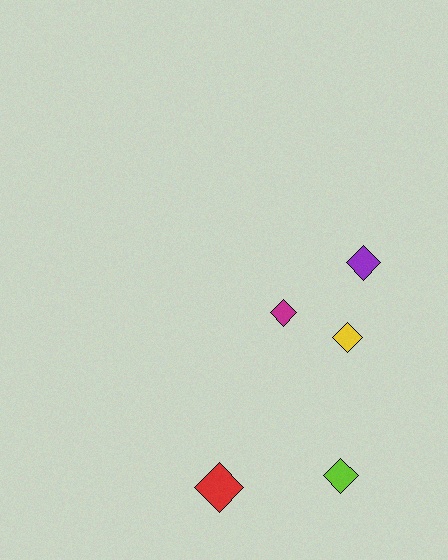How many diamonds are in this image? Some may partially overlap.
There are 5 diamonds.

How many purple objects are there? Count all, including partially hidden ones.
There is 1 purple object.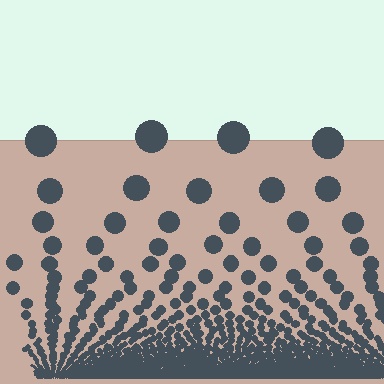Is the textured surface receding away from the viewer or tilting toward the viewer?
The surface appears to tilt toward the viewer. Texture elements get larger and sparser toward the top.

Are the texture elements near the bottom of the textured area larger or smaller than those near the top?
Smaller. The gradient is inverted — elements near the bottom are smaller and denser.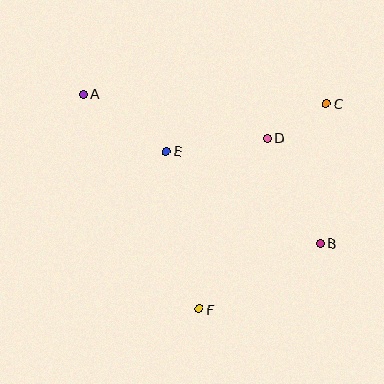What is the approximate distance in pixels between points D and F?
The distance between D and F is approximately 184 pixels.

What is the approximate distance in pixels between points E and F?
The distance between E and F is approximately 162 pixels.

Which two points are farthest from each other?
Points A and B are farthest from each other.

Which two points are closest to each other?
Points C and D are closest to each other.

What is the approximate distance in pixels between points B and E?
The distance between B and E is approximately 180 pixels.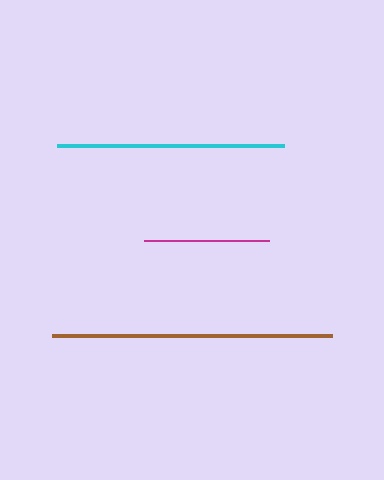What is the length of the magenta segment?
The magenta segment is approximately 125 pixels long.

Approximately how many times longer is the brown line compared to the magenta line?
The brown line is approximately 2.2 times the length of the magenta line.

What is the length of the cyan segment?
The cyan segment is approximately 227 pixels long.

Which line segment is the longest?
The brown line is the longest at approximately 280 pixels.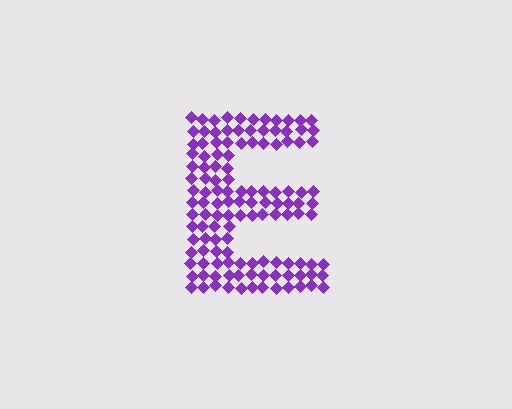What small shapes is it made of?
It is made of small diamonds.